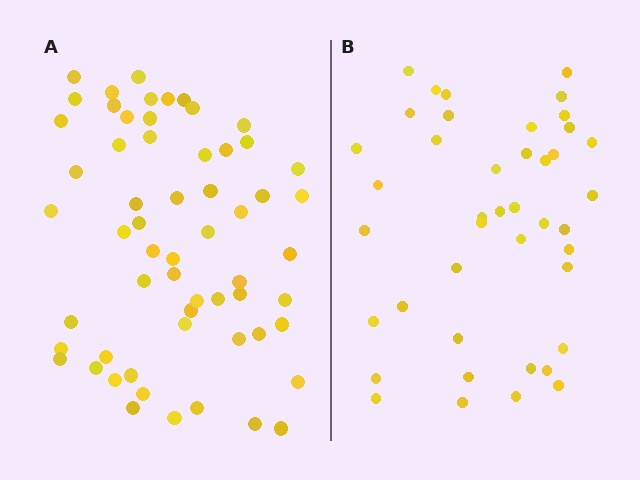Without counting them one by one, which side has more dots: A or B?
Region A (the left region) has more dots.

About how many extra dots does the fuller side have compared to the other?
Region A has approximately 15 more dots than region B.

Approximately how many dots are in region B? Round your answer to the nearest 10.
About 40 dots. (The exact count is 42, which rounds to 40.)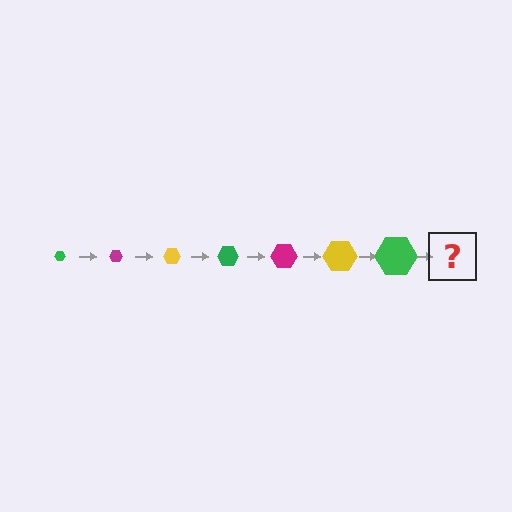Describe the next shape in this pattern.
It should be a magenta hexagon, larger than the previous one.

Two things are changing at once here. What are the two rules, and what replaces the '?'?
The two rules are that the hexagon grows larger each step and the color cycles through green, magenta, and yellow. The '?' should be a magenta hexagon, larger than the previous one.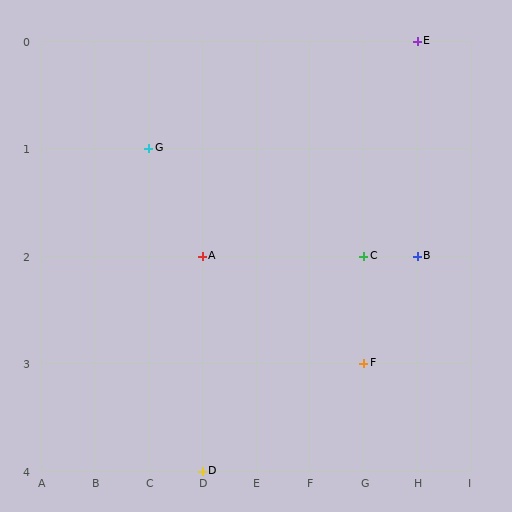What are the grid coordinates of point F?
Point F is at grid coordinates (G, 3).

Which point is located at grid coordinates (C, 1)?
Point G is at (C, 1).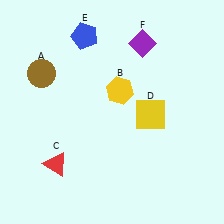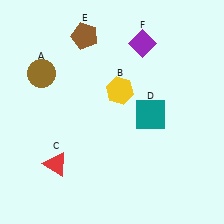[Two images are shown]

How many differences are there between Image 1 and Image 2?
There are 2 differences between the two images.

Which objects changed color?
D changed from yellow to teal. E changed from blue to brown.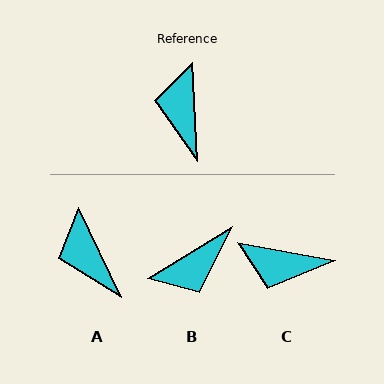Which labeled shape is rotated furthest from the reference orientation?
B, about 119 degrees away.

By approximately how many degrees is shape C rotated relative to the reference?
Approximately 77 degrees counter-clockwise.